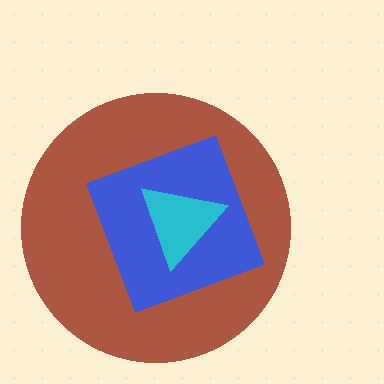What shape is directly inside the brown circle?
The blue diamond.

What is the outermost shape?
The brown circle.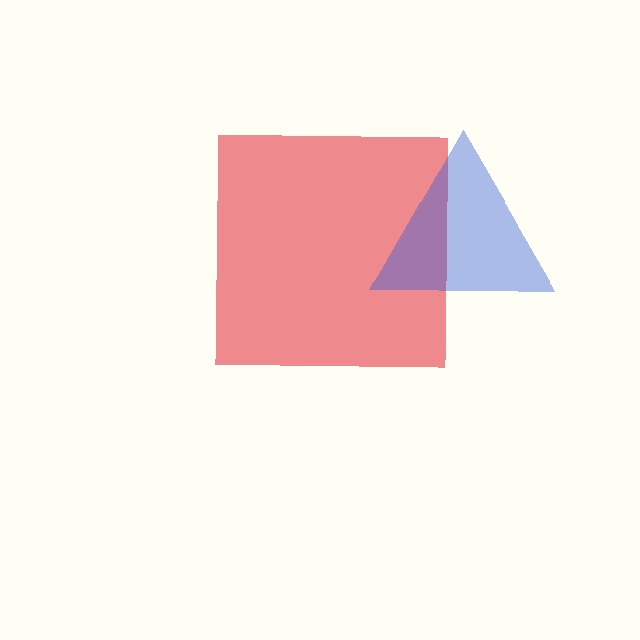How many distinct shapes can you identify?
There are 2 distinct shapes: a red square, a blue triangle.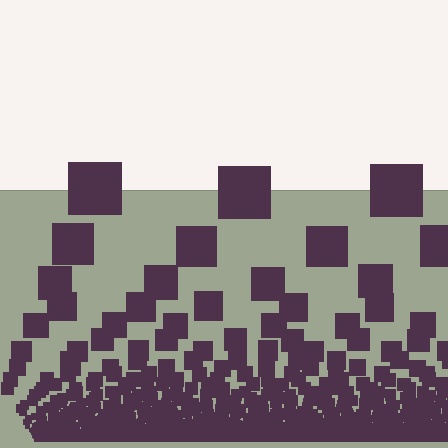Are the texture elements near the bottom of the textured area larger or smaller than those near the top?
Smaller. The gradient is inverted — elements near the bottom are smaller and denser.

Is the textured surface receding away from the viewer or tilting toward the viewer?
The surface appears to tilt toward the viewer. Texture elements get larger and sparser toward the top.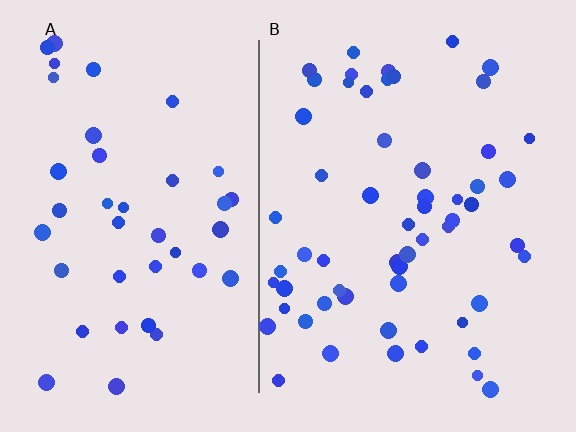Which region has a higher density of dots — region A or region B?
B (the right).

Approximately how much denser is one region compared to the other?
Approximately 1.4× — region B over region A.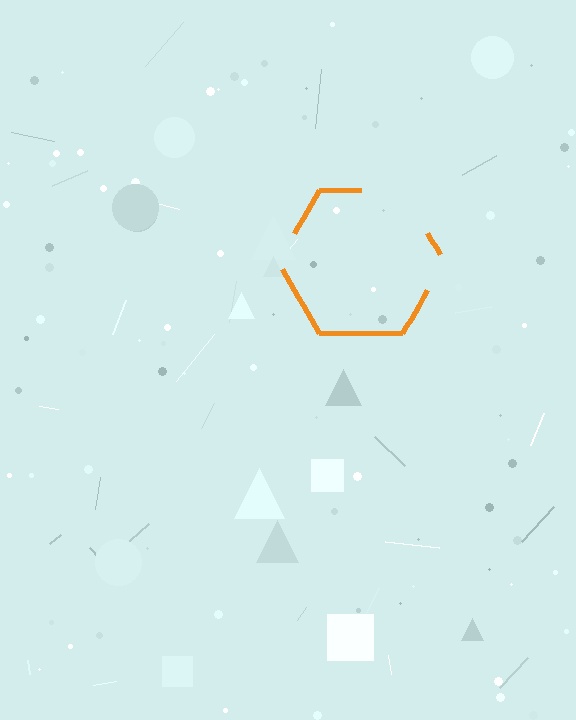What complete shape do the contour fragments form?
The contour fragments form a hexagon.